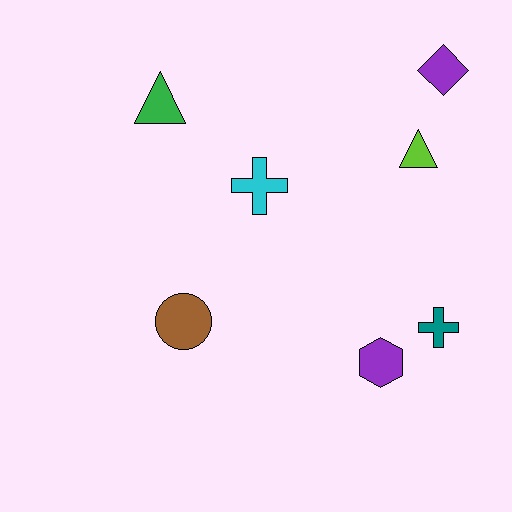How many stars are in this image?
There are no stars.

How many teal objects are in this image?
There is 1 teal object.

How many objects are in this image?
There are 7 objects.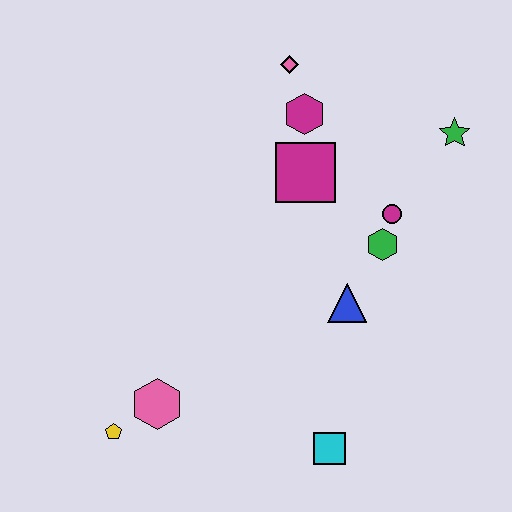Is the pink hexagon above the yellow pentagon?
Yes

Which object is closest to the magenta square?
The magenta hexagon is closest to the magenta square.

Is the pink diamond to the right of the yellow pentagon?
Yes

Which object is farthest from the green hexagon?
The yellow pentagon is farthest from the green hexagon.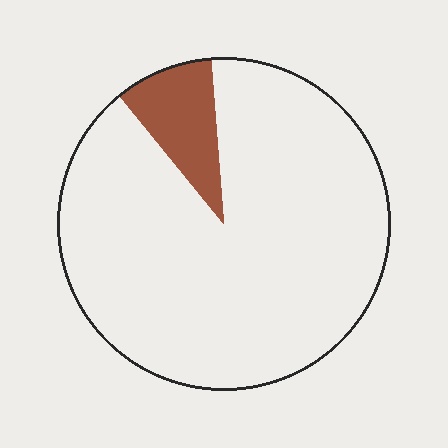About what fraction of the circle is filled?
About one tenth (1/10).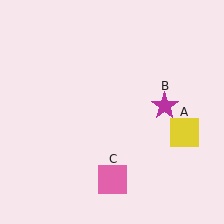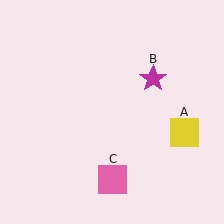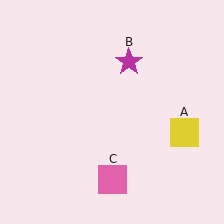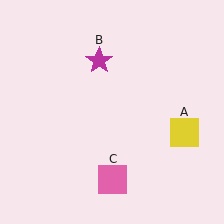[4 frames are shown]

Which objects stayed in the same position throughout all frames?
Yellow square (object A) and pink square (object C) remained stationary.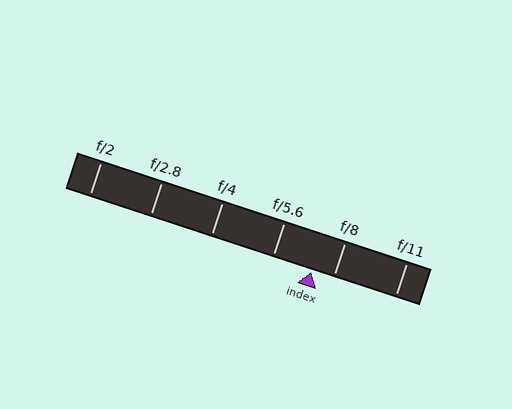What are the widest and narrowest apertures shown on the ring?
The widest aperture shown is f/2 and the narrowest is f/11.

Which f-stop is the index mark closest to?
The index mark is closest to f/8.